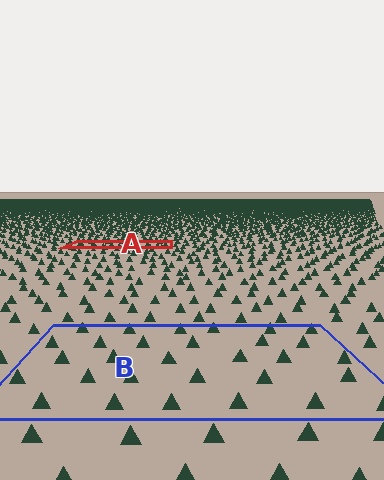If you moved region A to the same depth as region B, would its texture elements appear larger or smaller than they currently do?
They would appear larger. At a closer depth, the same texture elements are projected at a bigger on-screen size.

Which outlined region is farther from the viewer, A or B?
Region A is farther from the viewer — the texture elements inside it appear smaller and more densely packed.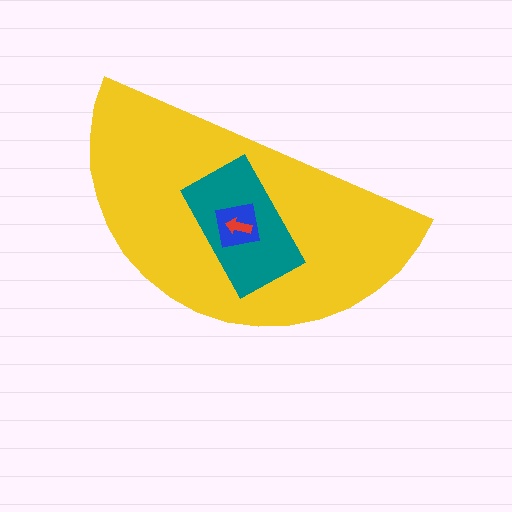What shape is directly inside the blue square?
The red arrow.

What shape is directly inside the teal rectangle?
The blue square.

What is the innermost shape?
The red arrow.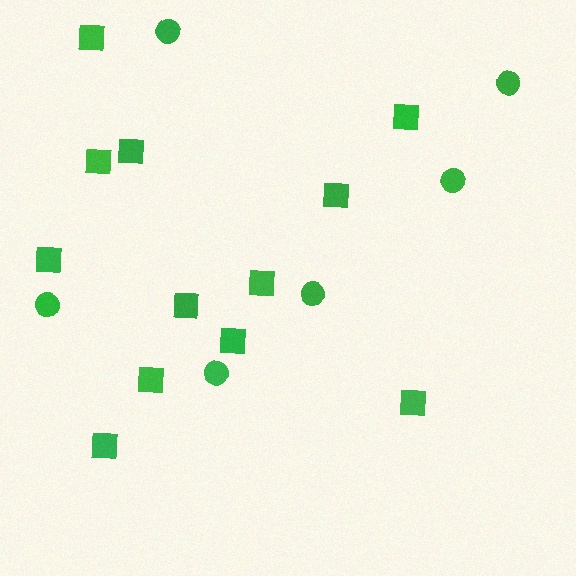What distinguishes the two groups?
There are 2 groups: one group of squares (12) and one group of circles (6).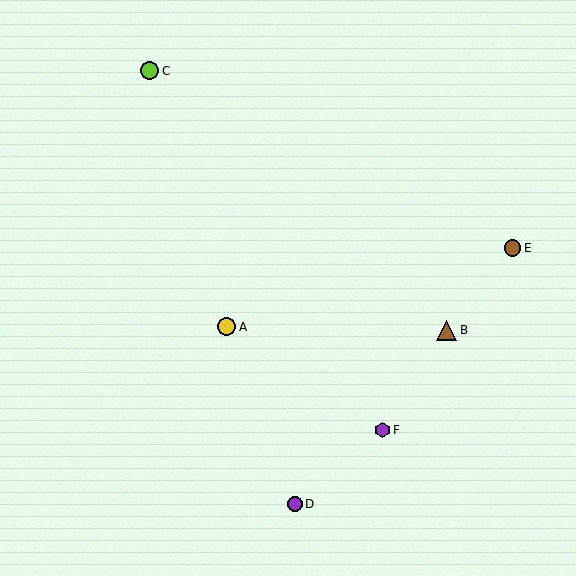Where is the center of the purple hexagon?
The center of the purple hexagon is at (382, 430).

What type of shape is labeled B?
Shape B is a brown triangle.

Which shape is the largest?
The brown triangle (labeled B) is the largest.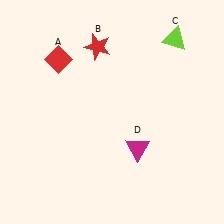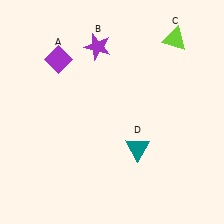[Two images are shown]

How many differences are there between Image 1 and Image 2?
There are 3 differences between the two images.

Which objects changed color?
A changed from red to purple. B changed from red to purple. D changed from magenta to teal.